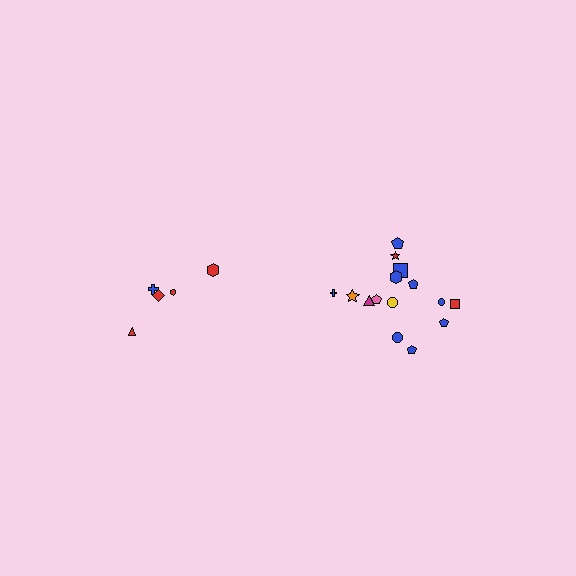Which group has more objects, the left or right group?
The right group.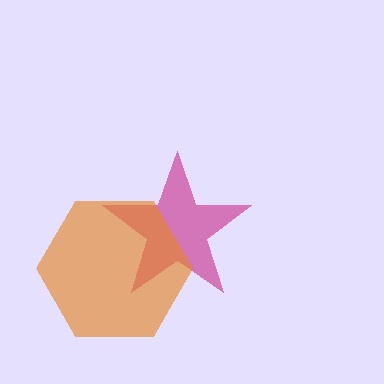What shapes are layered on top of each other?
The layered shapes are: a magenta star, an orange hexagon.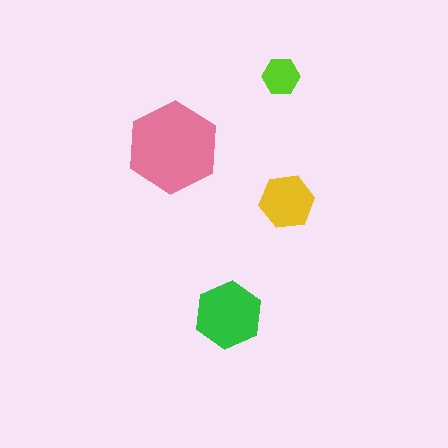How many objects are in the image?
There are 4 objects in the image.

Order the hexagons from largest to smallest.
the pink one, the green one, the yellow one, the lime one.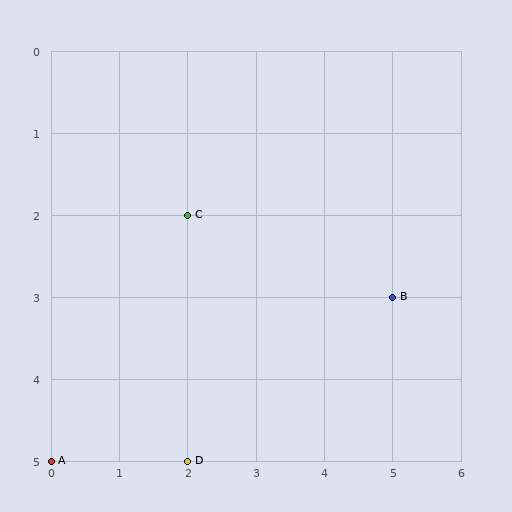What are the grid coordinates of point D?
Point D is at grid coordinates (2, 5).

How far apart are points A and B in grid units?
Points A and B are 5 columns and 2 rows apart (about 5.4 grid units diagonally).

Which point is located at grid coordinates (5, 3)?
Point B is at (5, 3).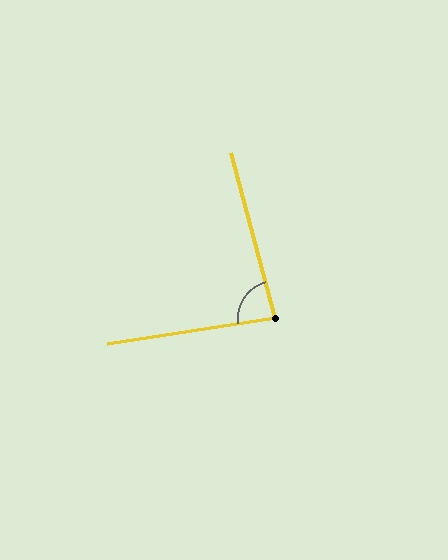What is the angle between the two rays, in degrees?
Approximately 84 degrees.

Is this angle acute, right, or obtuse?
It is acute.